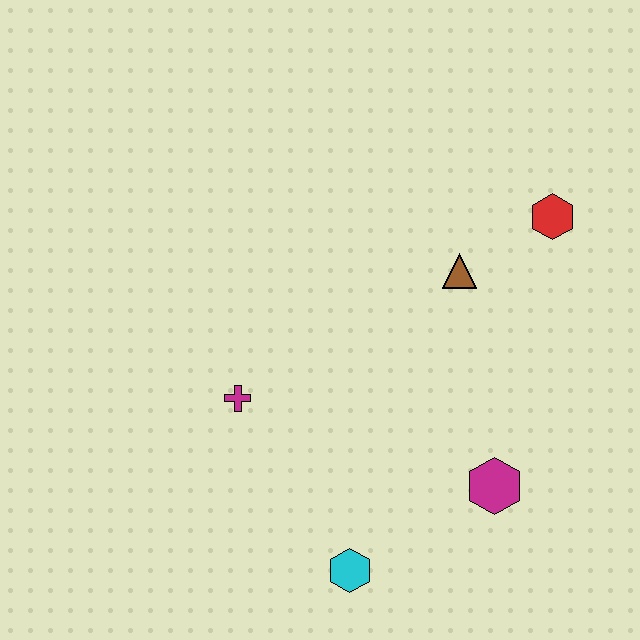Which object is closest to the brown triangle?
The red hexagon is closest to the brown triangle.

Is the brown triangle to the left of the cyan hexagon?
No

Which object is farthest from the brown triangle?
The cyan hexagon is farthest from the brown triangle.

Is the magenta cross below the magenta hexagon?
No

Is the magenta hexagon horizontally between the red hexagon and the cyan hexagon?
Yes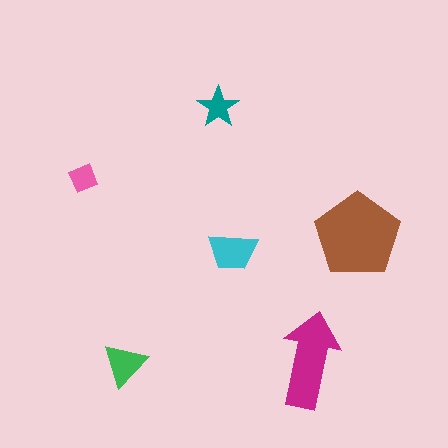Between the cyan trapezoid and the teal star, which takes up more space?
The cyan trapezoid.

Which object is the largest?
The brown pentagon.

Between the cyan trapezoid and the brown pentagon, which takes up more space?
The brown pentagon.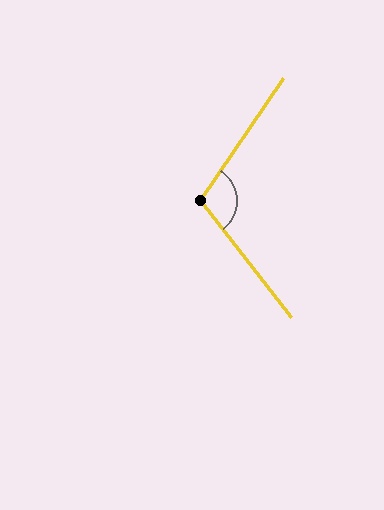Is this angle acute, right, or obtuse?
It is obtuse.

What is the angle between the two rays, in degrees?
Approximately 107 degrees.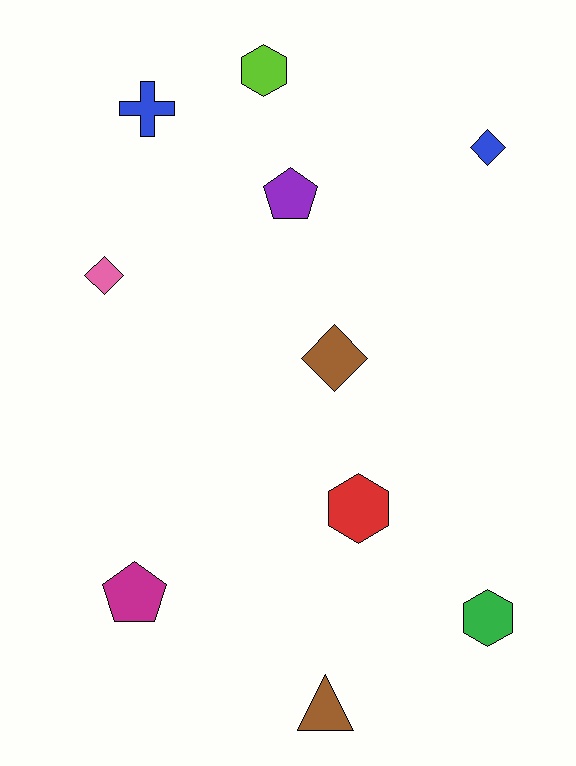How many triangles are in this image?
There is 1 triangle.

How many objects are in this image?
There are 10 objects.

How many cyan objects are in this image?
There are no cyan objects.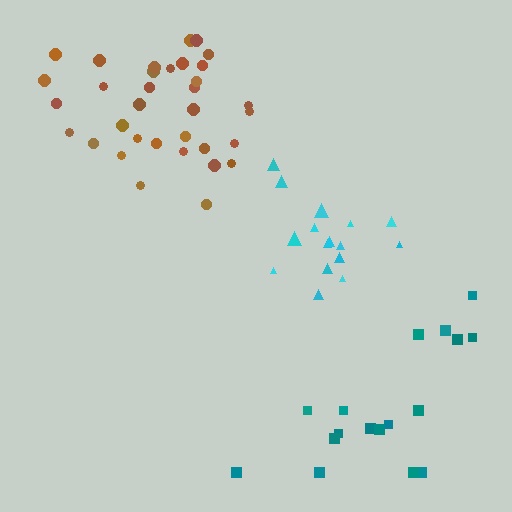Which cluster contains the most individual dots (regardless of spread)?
Brown (34).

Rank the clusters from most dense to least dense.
cyan, brown, teal.